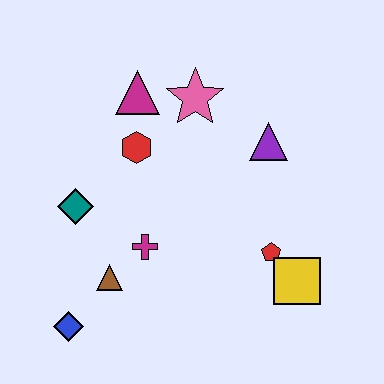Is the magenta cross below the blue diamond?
No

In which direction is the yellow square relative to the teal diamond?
The yellow square is to the right of the teal diamond.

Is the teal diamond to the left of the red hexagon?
Yes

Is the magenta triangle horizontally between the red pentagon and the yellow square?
No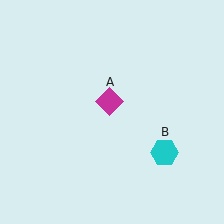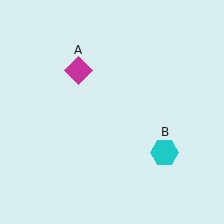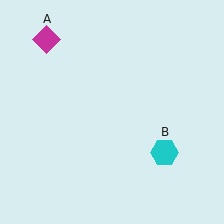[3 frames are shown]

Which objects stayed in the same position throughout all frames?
Cyan hexagon (object B) remained stationary.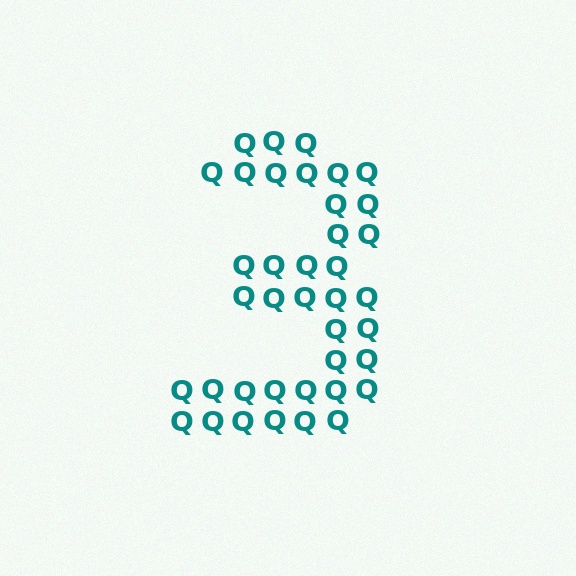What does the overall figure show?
The overall figure shows the digit 3.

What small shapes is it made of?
It is made of small letter Q's.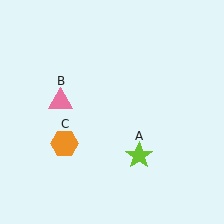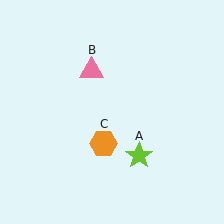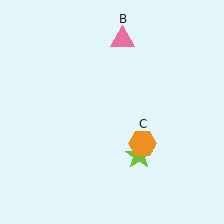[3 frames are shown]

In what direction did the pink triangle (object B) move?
The pink triangle (object B) moved up and to the right.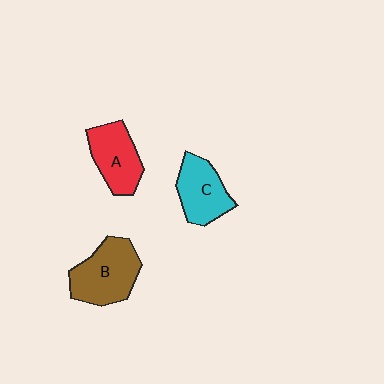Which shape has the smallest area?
Shape C (cyan).